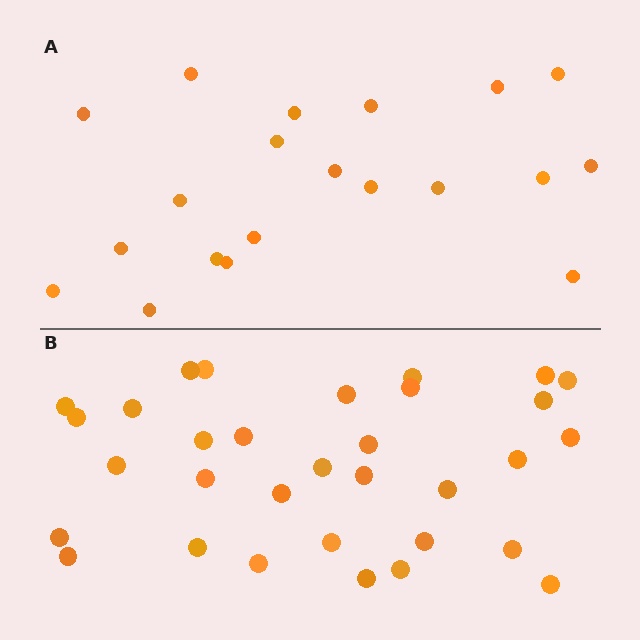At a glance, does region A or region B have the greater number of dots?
Region B (the bottom region) has more dots.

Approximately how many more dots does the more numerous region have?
Region B has roughly 12 or so more dots than region A.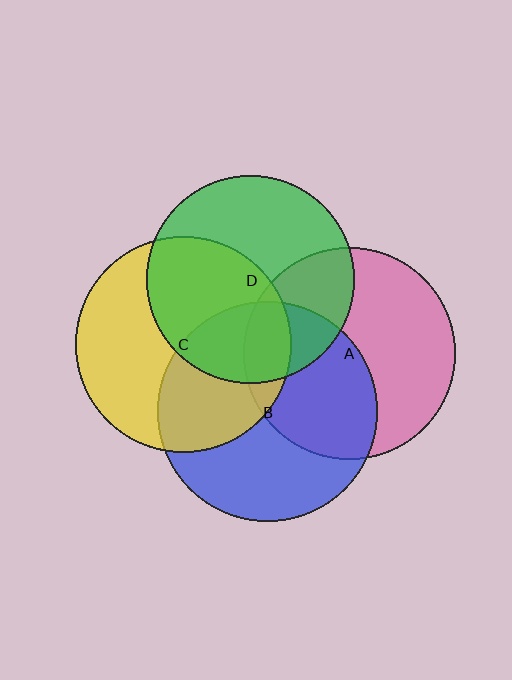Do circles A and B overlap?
Yes.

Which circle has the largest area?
Circle B (blue).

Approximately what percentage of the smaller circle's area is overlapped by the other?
Approximately 45%.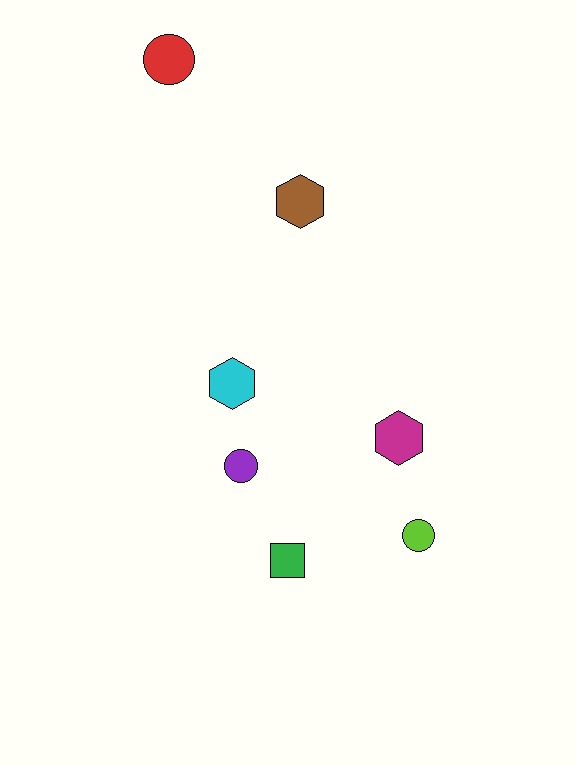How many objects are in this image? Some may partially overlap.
There are 7 objects.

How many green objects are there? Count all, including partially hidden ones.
There is 1 green object.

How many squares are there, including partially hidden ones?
There is 1 square.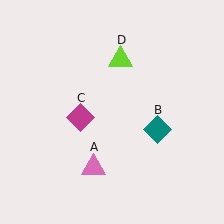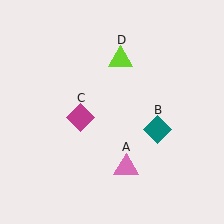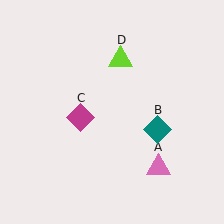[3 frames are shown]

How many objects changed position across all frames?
1 object changed position: pink triangle (object A).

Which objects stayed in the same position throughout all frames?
Teal diamond (object B) and magenta diamond (object C) and lime triangle (object D) remained stationary.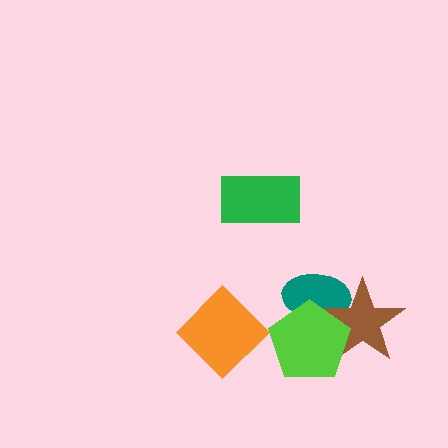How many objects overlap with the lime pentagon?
2 objects overlap with the lime pentagon.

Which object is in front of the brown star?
The lime pentagon is in front of the brown star.